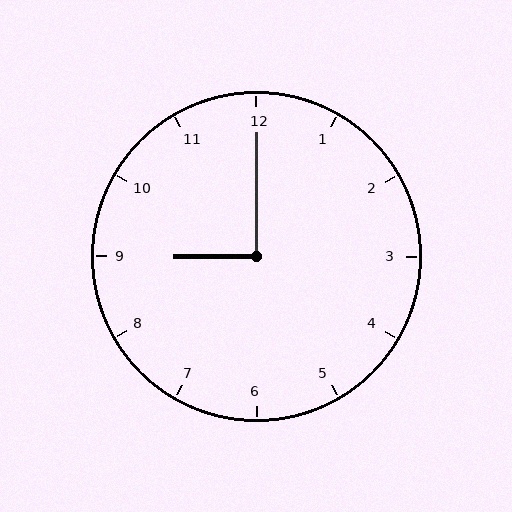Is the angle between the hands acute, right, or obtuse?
It is right.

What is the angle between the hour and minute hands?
Approximately 90 degrees.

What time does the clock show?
9:00.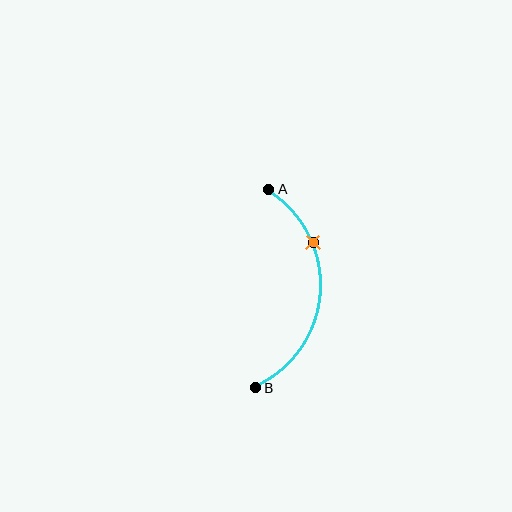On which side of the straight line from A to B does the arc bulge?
The arc bulges to the right of the straight line connecting A and B.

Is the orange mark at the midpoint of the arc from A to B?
No. The orange mark lies on the arc but is closer to endpoint A. The arc midpoint would be at the point on the curve equidistant along the arc from both A and B.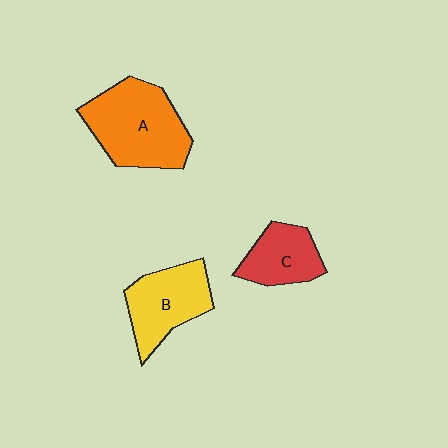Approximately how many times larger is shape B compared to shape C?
Approximately 1.3 times.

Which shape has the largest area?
Shape A (orange).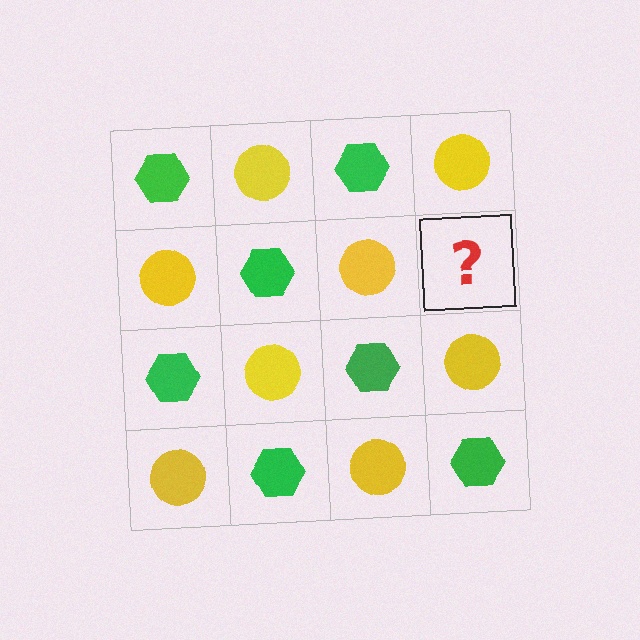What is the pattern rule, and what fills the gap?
The rule is that it alternates green hexagon and yellow circle in a checkerboard pattern. The gap should be filled with a green hexagon.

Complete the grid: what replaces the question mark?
The question mark should be replaced with a green hexagon.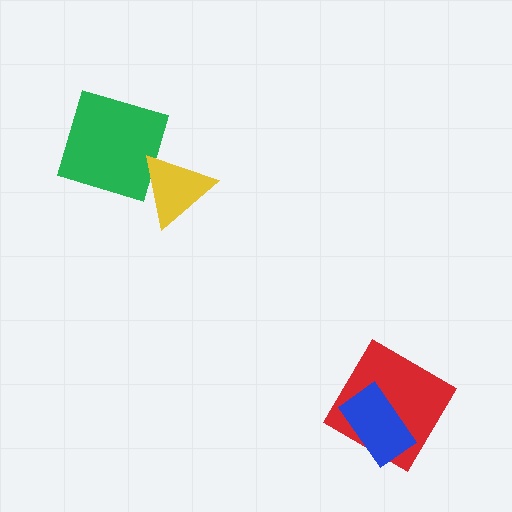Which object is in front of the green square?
The yellow triangle is in front of the green square.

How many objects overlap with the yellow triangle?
1 object overlaps with the yellow triangle.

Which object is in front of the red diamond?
The blue rectangle is in front of the red diamond.